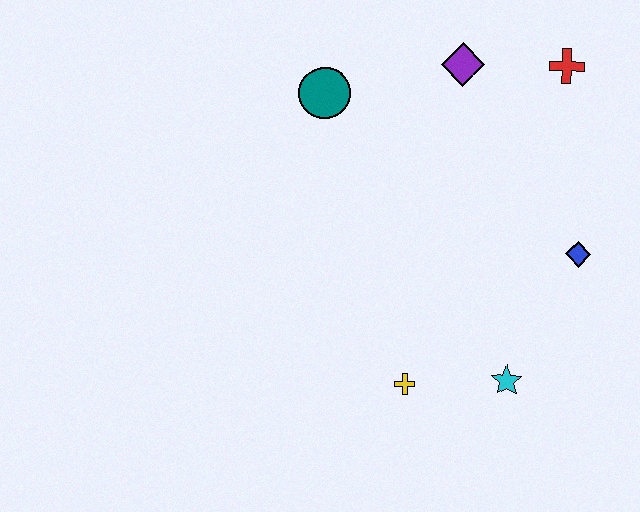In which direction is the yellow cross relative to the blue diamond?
The yellow cross is to the left of the blue diamond.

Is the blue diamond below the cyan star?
No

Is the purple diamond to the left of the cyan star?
Yes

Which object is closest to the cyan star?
The yellow cross is closest to the cyan star.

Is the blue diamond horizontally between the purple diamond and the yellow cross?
No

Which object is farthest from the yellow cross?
The red cross is farthest from the yellow cross.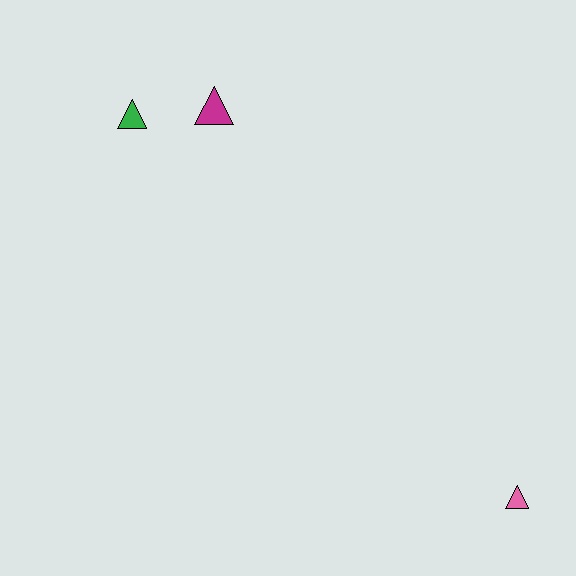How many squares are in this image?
There are no squares.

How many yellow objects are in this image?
There are no yellow objects.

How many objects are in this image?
There are 3 objects.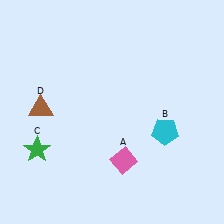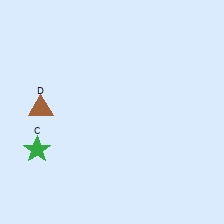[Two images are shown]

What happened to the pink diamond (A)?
The pink diamond (A) was removed in Image 2. It was in the bottom-right area of Image 1.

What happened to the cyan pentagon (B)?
The cyan pentagon (B) was removed in Image 2. It was in the bottom-right area of Image 1.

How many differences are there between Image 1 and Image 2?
There are 2 differences between the two images.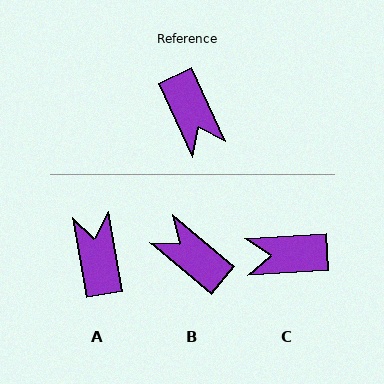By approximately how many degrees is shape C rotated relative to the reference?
Approximately 111 degrees clockwise.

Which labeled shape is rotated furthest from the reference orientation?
A, about 165 degrees away.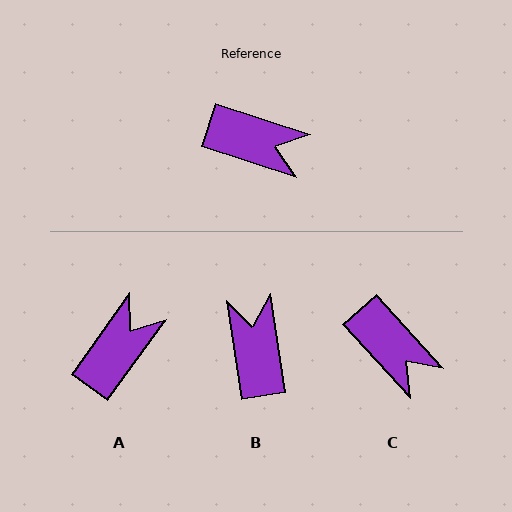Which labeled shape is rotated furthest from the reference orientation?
B, about 116 degrees away.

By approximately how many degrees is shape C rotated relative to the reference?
Approximately 30 degrees clockwise.